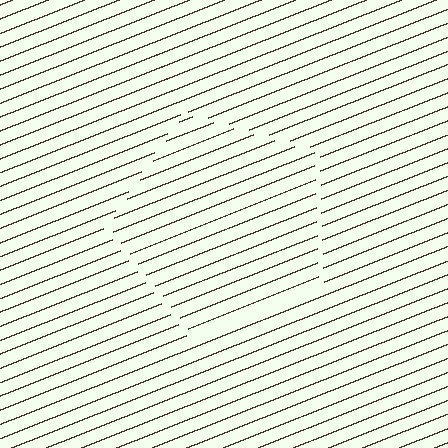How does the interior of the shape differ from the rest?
The interior of the shape contains the same grating, shifted by half a period — the contour is defined by the phase discontinuity where line-ends from the inner and outer gratings abut.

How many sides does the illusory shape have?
5 sides — the line-ends trace a pentagon.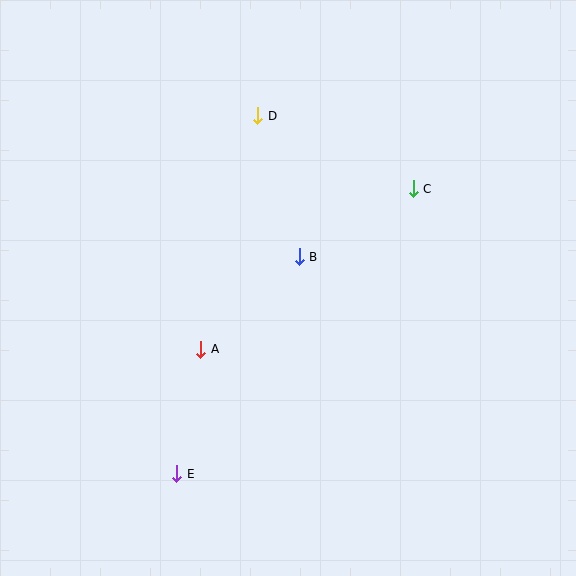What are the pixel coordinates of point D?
Point D is at (258, 116).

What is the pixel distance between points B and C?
The distance between B and C is 133 pixels.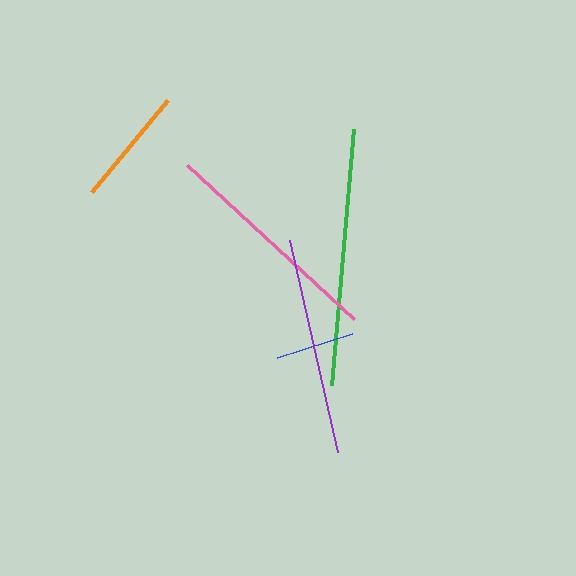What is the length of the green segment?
The green segment is approximately 257 pixels long.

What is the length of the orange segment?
The orange segment is approximately 119 pixels long.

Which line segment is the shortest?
The blue line is the shortest at approximately 78 pixels.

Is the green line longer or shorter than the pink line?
The green line is longer than the pink line.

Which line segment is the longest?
The green line is the longest at approximately 257 pixels.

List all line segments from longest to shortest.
From longest to shortest: green, pink, purple, orange, blue.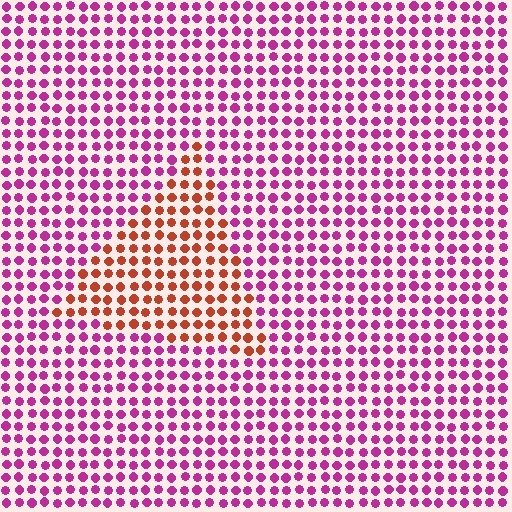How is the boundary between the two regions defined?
The boundary is defined purely by a slight shift in hue (about 55 degrees). Spacing, size, and orientation are identical on both sides.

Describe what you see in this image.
The image is filled with small magenta elements in a uniform arrangement. A triangle-shaped region is visible where the elements are tinted to a slightly different hue, forming a subtle color boundary.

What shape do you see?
I see a triangle.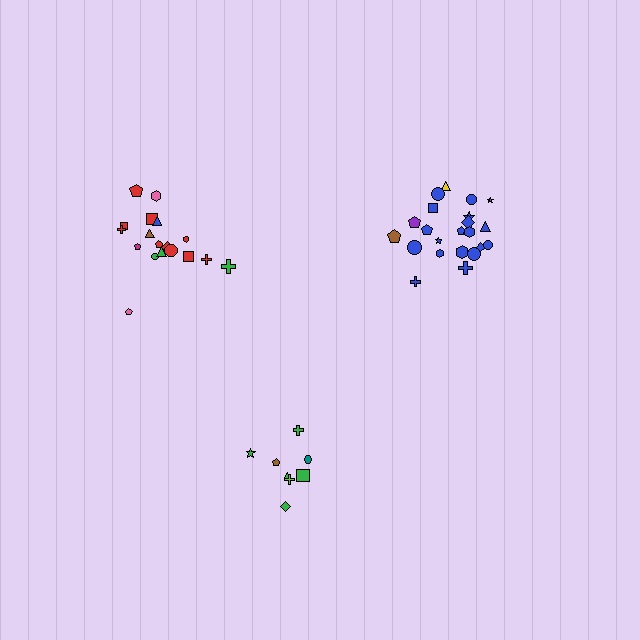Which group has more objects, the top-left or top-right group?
The top-right group.